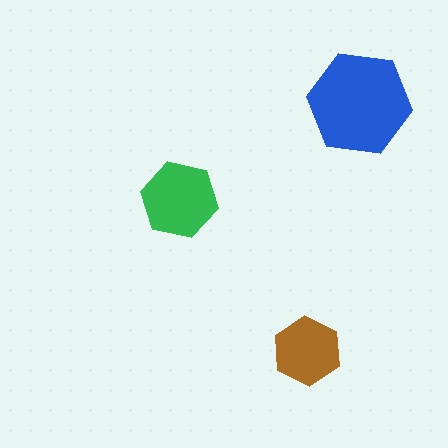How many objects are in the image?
There are 3 objects in the image.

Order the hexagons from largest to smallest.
the blue one, the green one, the brown one.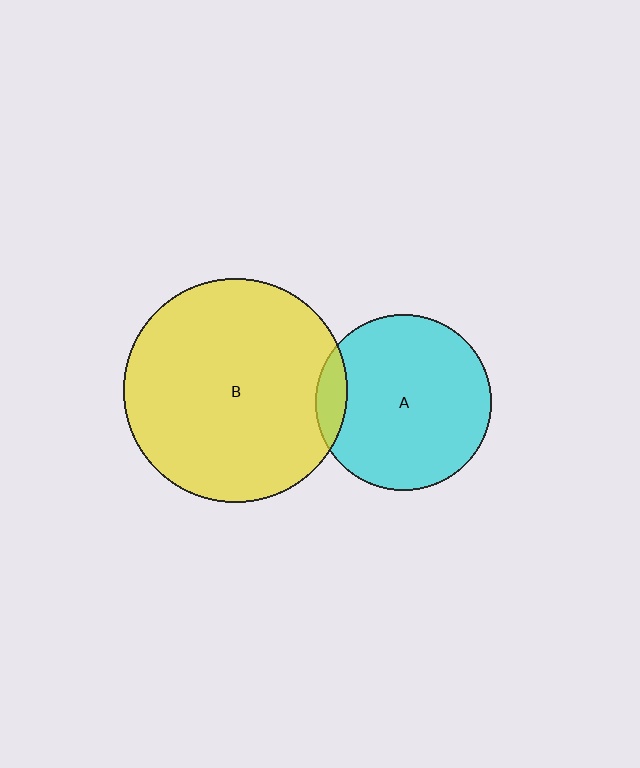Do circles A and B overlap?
Yes.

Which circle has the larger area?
Circle B (yellow).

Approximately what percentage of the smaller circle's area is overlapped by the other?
Approximately 10%.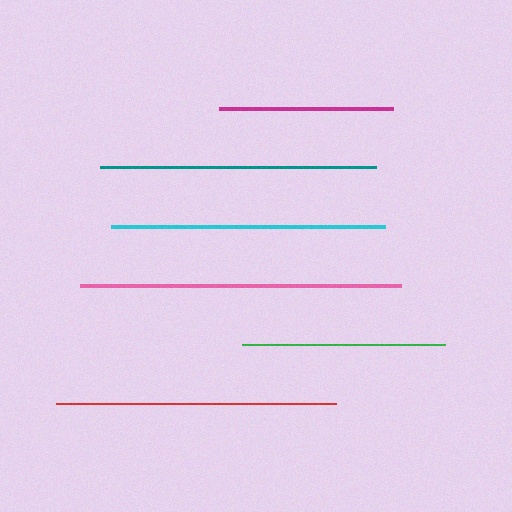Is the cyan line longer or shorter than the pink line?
The pink line is longer than the cyan line.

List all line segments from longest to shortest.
From longest to shortest: pink, red, teal, cyan, green, magenta.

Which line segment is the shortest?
The magenta line is the shortest at approximately 174 pixels.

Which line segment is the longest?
The pink line is the longest at approximately 321 pixels.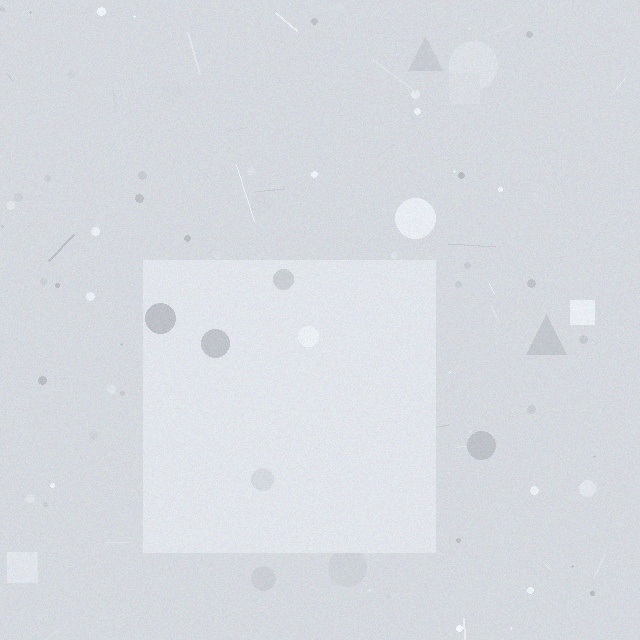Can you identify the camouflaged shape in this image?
The camouflaged shape is a square.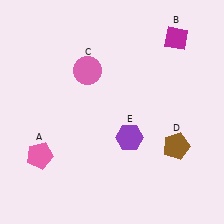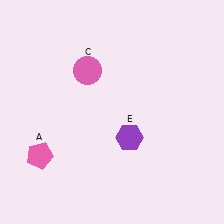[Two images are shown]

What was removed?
The brown pentagon (D), the magenta diamond (B) were removed in Image 2.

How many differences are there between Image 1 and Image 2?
There are 2 differences between the two images.